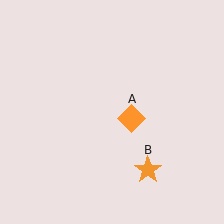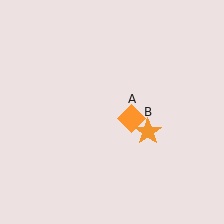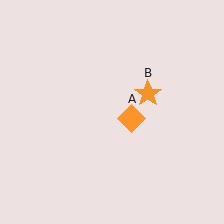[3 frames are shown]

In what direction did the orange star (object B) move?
The orange star (object B) moved up.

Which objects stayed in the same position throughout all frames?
Orange diamond (object A) remained stationary.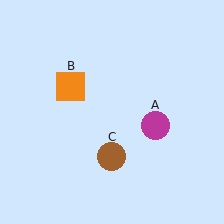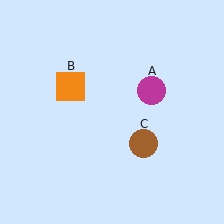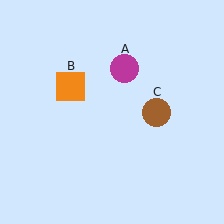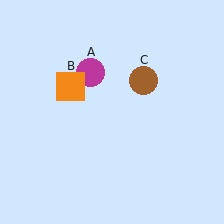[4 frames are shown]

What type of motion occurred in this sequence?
The magenta circle (object A), brown circle (object C) rotated counterclockwise around the center of the scene.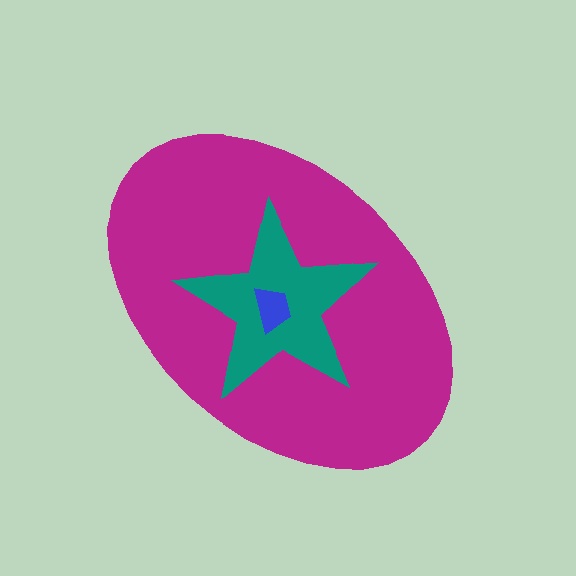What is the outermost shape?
The magenta ellipse.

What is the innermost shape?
The blue trapezoid.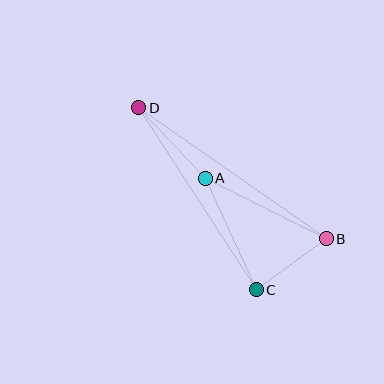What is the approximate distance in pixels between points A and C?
The distance between A and C is approximately 123 pixels.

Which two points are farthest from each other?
Points B and D are farthest from each other.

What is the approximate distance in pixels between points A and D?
The distance between A and D is approximately 97 pixels.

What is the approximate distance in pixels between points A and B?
The distance between A and B is approximately 135 pixels.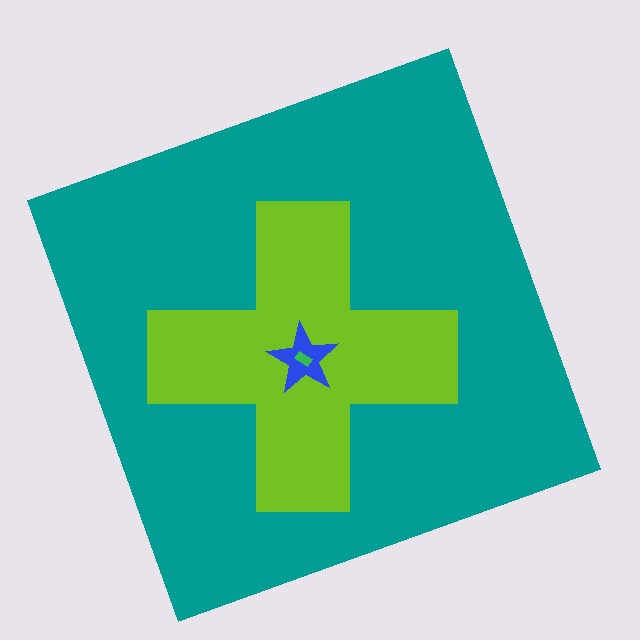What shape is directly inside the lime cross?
The blue star.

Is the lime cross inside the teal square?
Yes.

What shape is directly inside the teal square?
The lime cross.